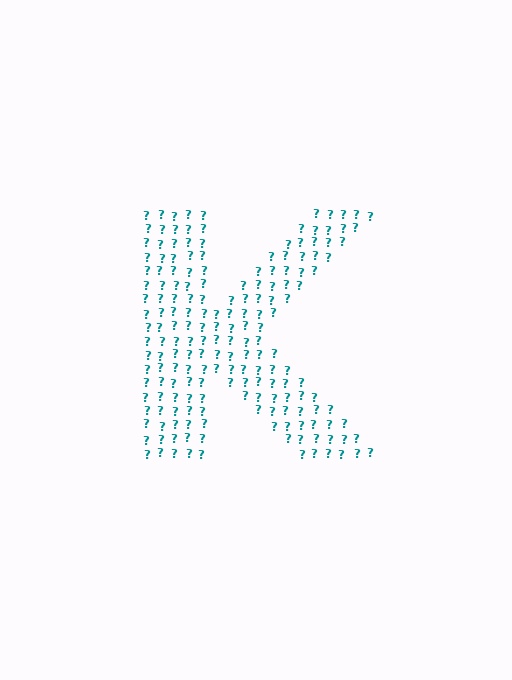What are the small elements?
The small elements are question marks.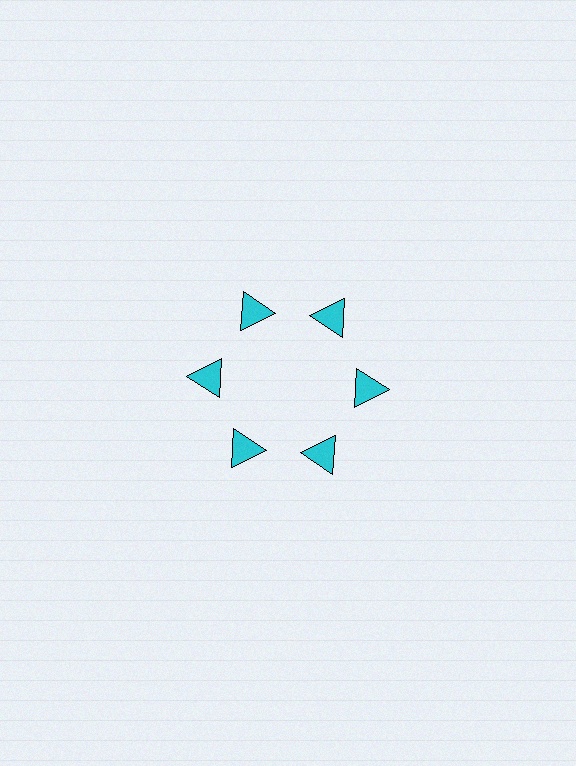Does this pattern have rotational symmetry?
Yes, this pattern has 6-fold rotational symmetry. It looks the same after rotating 60 degrees around the center.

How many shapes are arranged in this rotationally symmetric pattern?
There are 6 shapes, arranged in 6 groups of 1.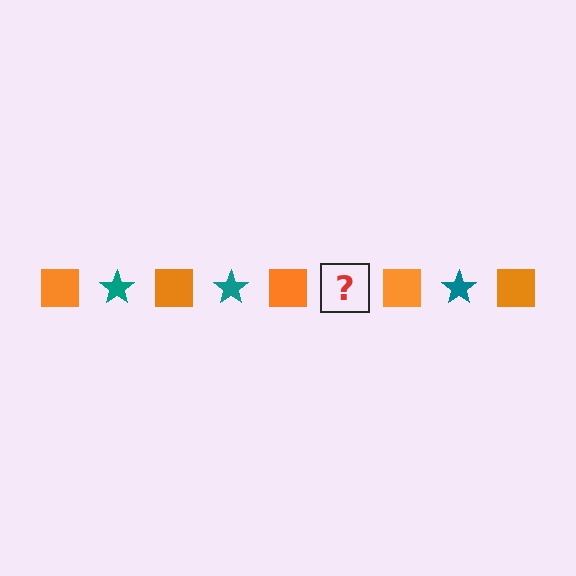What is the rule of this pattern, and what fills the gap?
The rule is that the pattern alternates between orange square and teal star. The gap should be filled with a teal star.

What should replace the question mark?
The question mark should be replaced with a teal star.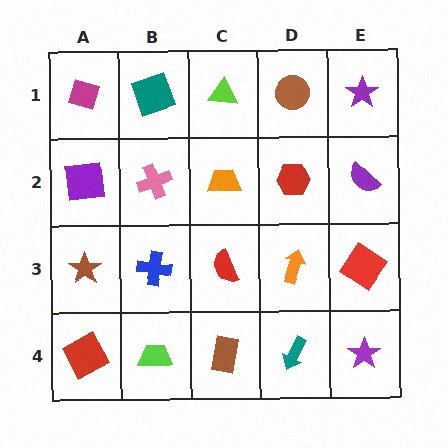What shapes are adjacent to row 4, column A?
A brown star (row 3, column A), a lime trapezoid (row 4, column B).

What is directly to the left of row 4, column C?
A lime trapezoid.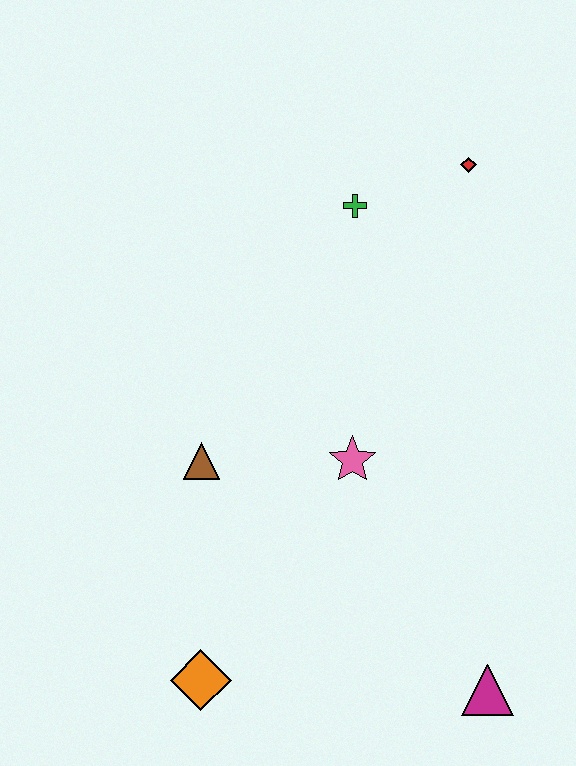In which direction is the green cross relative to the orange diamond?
The green cross is above the orange diamond.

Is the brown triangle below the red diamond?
Yes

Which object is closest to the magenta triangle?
The pink star is closest to the magenta triangle.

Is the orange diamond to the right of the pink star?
No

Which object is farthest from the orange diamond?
The red diamond is farthest from the orange diamond.